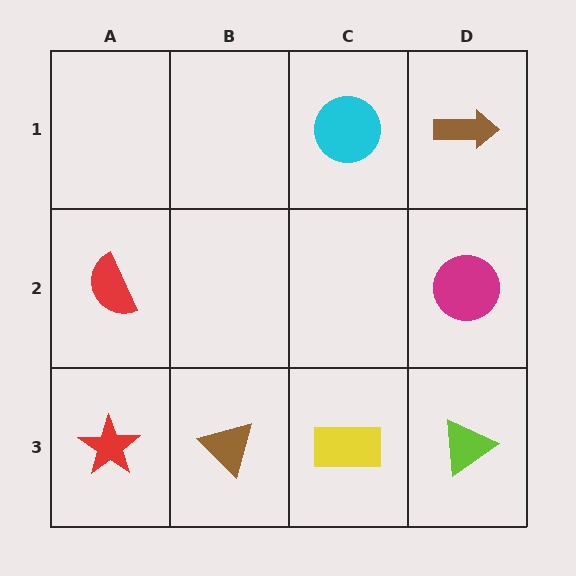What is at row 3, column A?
A red star.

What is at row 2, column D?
A magenta circle.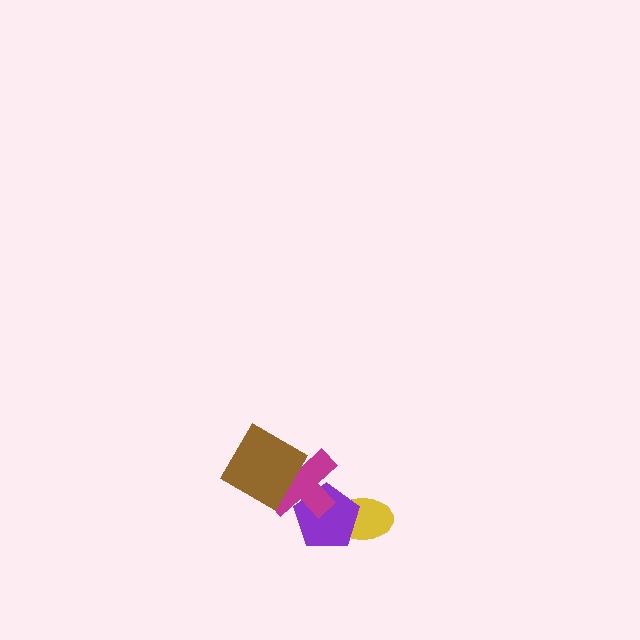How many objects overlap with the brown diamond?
1 object overlaps with the brown diamond.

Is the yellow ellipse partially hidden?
Yes, it is partially covered by another shape.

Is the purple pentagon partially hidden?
Yes, it is partially covered by another shape.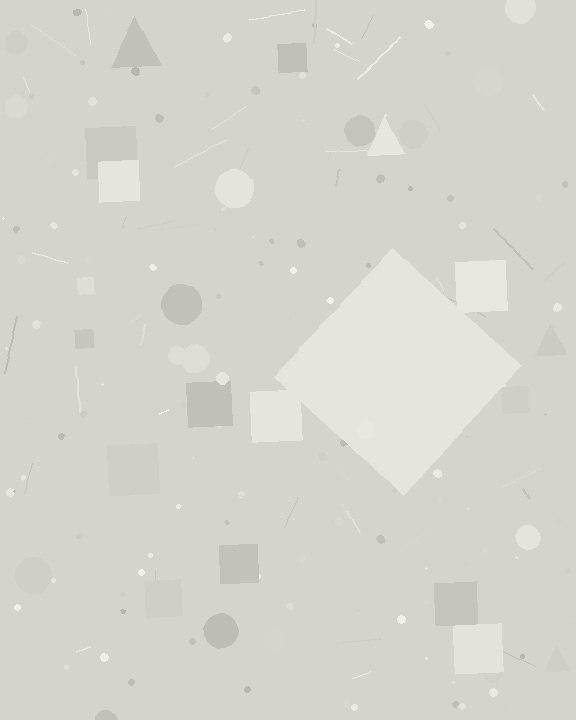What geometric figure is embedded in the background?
A diamond is embedded in the background.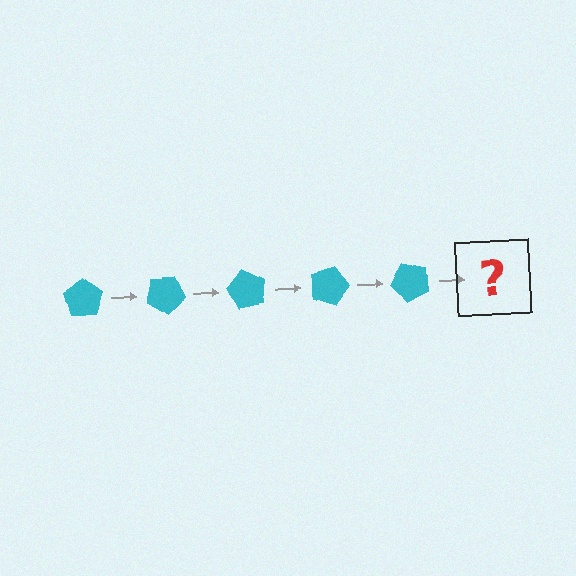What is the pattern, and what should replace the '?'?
The pattern is that the pentagon rotates 30 degrees each step. The '?' should be a cyan pentagon rotated 150 degrees.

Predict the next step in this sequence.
The next step is a cyan pentagon rotated 150 degrees.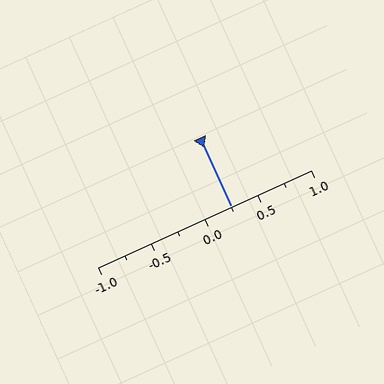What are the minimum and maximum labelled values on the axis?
The axis runs from -1.0 to 1.0.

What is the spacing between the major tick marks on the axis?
The major ticks are spaced 0.5 apart.